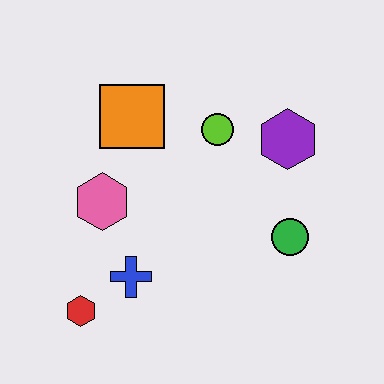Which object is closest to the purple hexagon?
The lime circle is closest to the purple hexagon.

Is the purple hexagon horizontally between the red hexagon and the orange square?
No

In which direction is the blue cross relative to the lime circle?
The blue cross is below the lime circle.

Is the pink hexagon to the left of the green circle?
Yes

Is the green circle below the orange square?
Yes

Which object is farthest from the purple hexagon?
The red hexagon is farthest from the purple hexagon.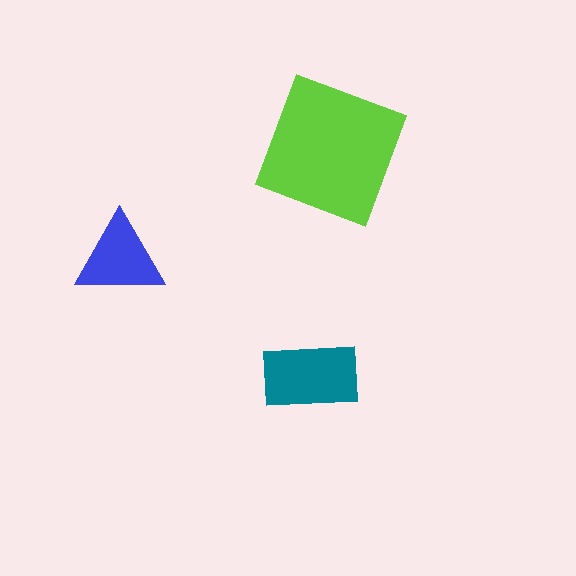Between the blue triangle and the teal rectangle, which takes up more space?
The teal rectangle.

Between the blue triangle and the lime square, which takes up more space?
The lime square.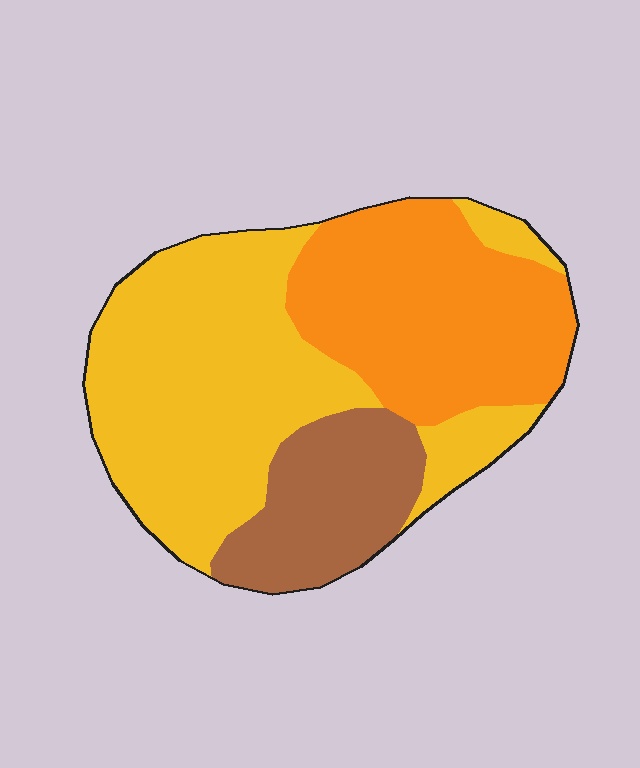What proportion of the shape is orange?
Orange covers 33% of the shape.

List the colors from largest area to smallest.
From largest to smallest: yellow, orange, brown.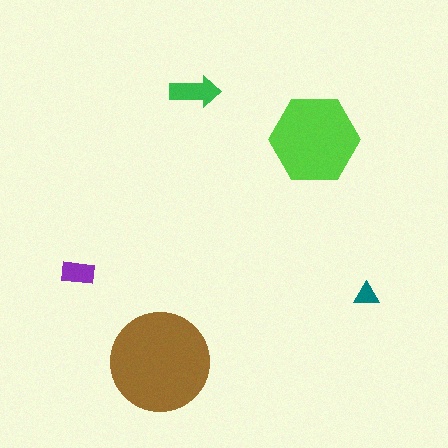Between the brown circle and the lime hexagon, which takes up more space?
The brown circle.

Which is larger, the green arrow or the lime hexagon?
The lime hexagon.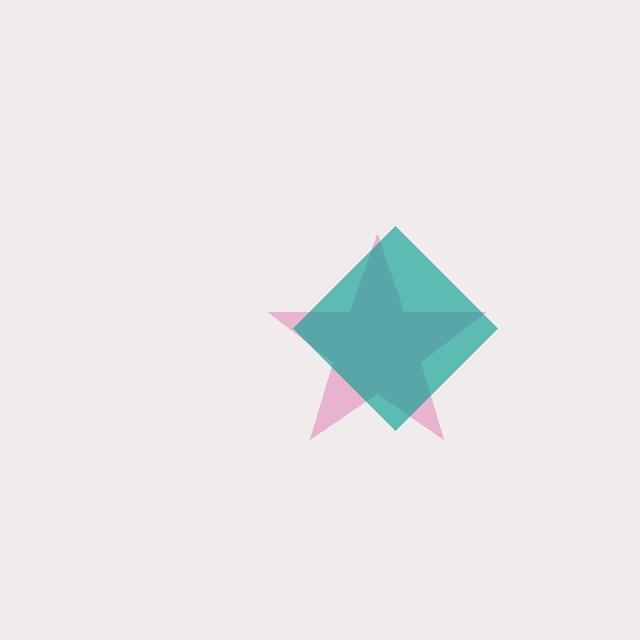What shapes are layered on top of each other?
The layered shapes are: a pink star, a teal diamond.